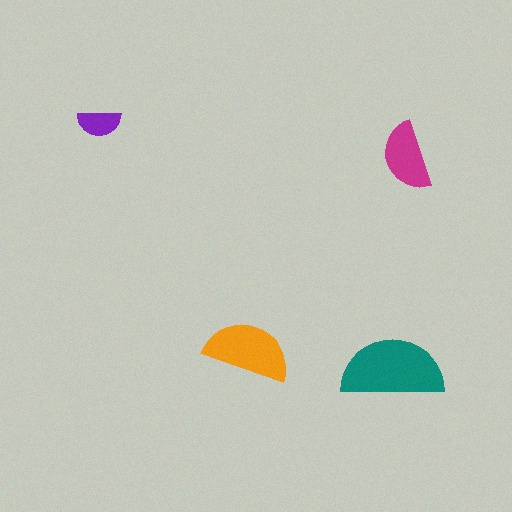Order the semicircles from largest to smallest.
the teal one, the orange one, the magenta one, the purple one.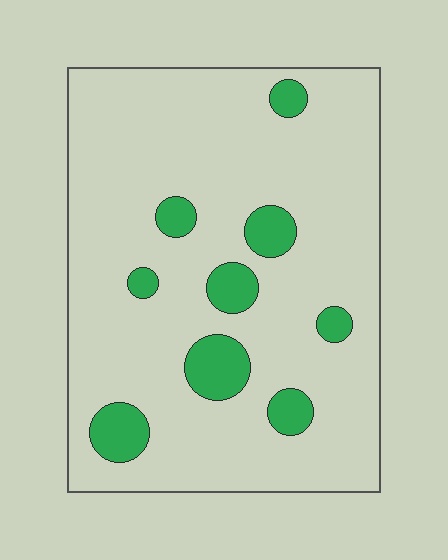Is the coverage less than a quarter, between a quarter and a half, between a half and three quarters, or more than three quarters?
Less than a quarter.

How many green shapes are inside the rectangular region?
9.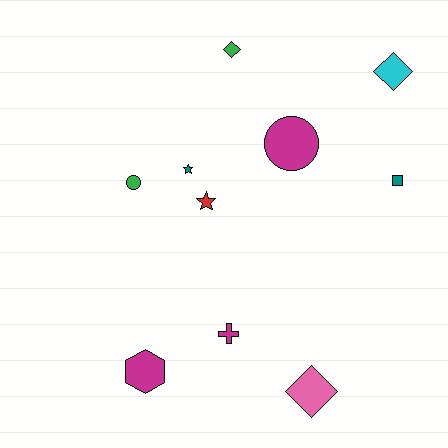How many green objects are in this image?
There are 2 green objects.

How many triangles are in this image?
There are no triangles.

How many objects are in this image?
There are 10 objects.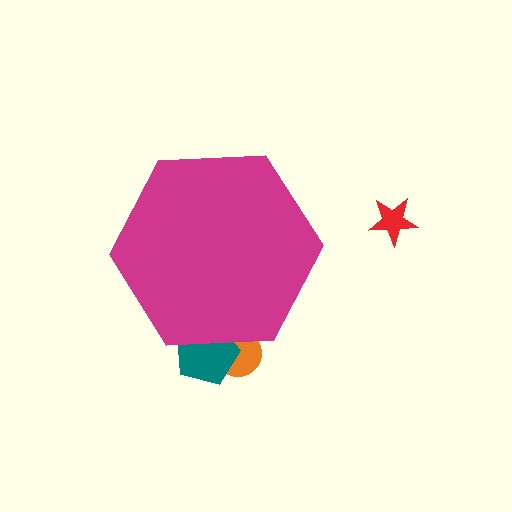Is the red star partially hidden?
No, the red star is fully visible.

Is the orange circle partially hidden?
Yes, the orange circle is partially hidden behind the magenta hexagon.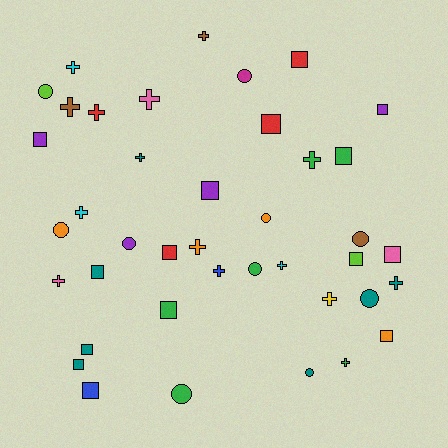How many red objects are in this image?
There are 4 red objects.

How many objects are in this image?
There are 40 objects.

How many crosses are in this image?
There are 15 crosses.